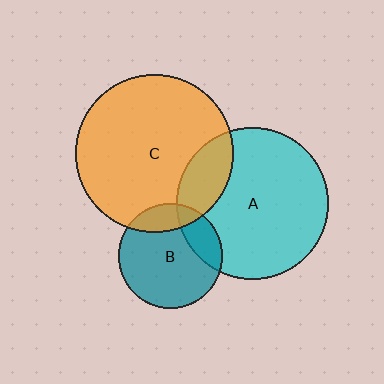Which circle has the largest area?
Circle C (orange).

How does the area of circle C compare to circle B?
Approximately 2.3 times.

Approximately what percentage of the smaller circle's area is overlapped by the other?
Approximately 20%.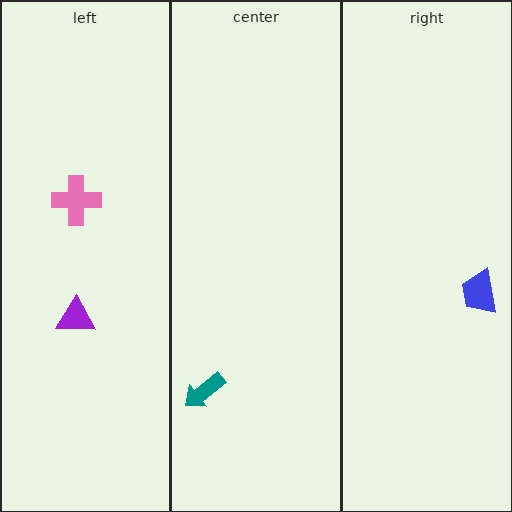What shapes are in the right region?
The blue trapezoid.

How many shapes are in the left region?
2.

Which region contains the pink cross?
The left region.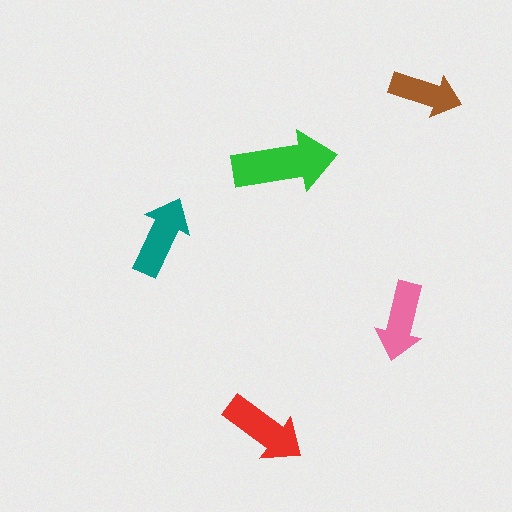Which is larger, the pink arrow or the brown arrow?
The pink one.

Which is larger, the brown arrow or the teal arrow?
The teal one.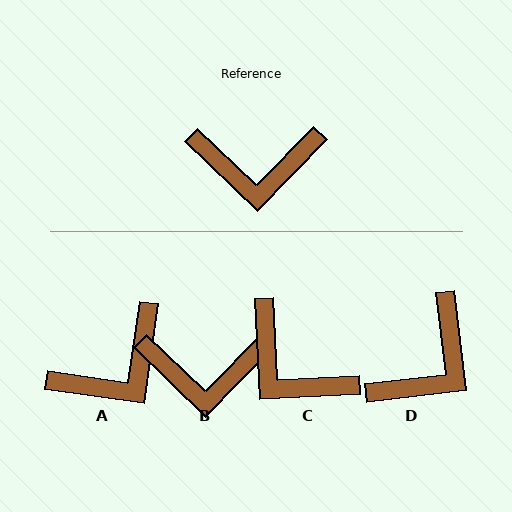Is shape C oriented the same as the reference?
No, it is off by about 43 degrees.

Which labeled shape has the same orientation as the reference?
B.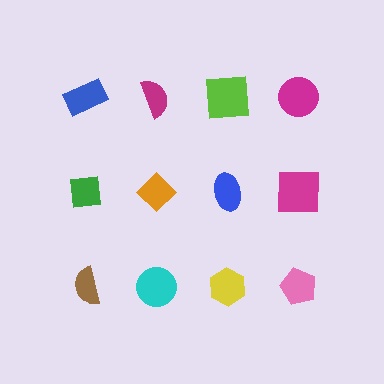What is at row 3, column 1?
A brown semicircle.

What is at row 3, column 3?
A yellow hexagon.